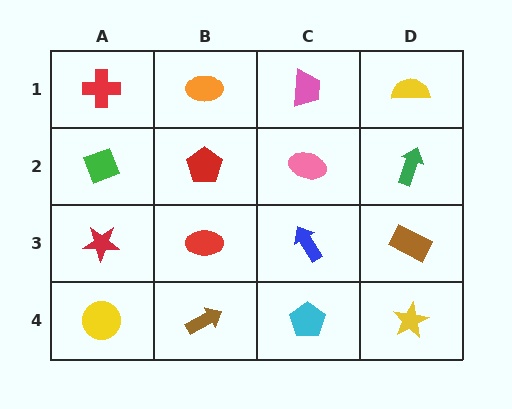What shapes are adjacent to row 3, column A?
A green diamond (row 2, column A), a yellow circle (row 4, column A), a red ellipse (row 3, column B).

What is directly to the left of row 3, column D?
A blue arrow.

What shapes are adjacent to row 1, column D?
A green arrow (row 2, column D), a pink trapezoid (row 1, column C).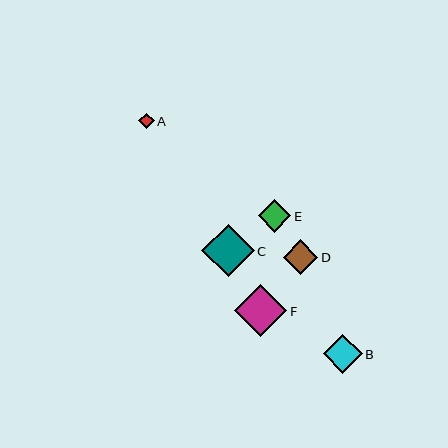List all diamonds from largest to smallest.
From largest to smallest: F, C, B, D, E, A.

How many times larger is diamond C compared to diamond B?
Diamond C is approximately 1.4 times the size of diamond B.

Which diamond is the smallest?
Diamond A is the smallest with a size of approximately 15 pixels.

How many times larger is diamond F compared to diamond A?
Diamond F is approximately 3.4 times the size of diamond A.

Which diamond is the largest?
Diamond F is the largest with a size of approximately 52 pixels.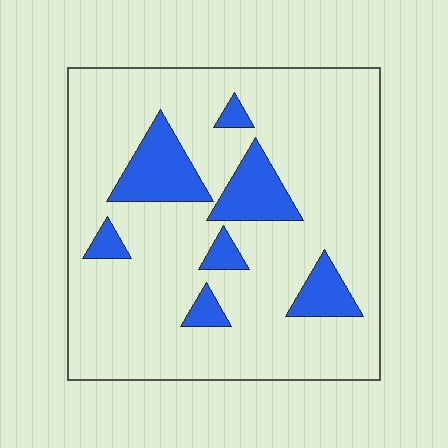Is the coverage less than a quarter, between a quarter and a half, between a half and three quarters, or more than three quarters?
Less than a quarter.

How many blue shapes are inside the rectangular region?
7.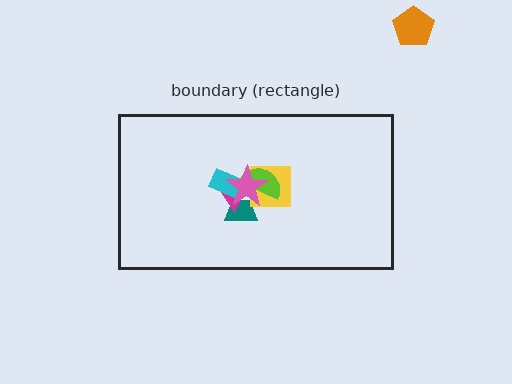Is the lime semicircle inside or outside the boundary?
Inside.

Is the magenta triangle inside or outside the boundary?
Inside.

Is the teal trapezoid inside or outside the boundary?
Inside.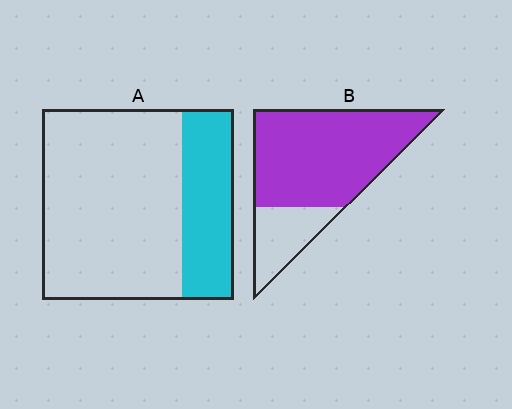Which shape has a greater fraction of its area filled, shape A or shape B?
Shape B.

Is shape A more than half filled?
No.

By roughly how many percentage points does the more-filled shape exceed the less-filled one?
By roughly 50 percentage points (B over A).